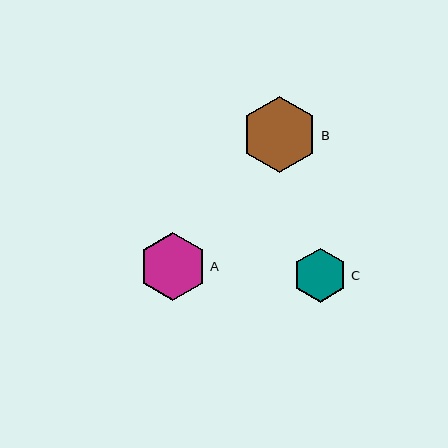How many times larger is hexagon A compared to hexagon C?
Hexagon A is approximately 1.2 times the size of hexagon C.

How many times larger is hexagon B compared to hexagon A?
Hexagon B is approximately 1.1 times the size of hexagon A.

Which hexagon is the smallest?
Hexagon C is the smallest with a size of approximately 55 pixels.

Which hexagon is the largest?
Hexagon B is the largest with a size of approximately 76 pixels.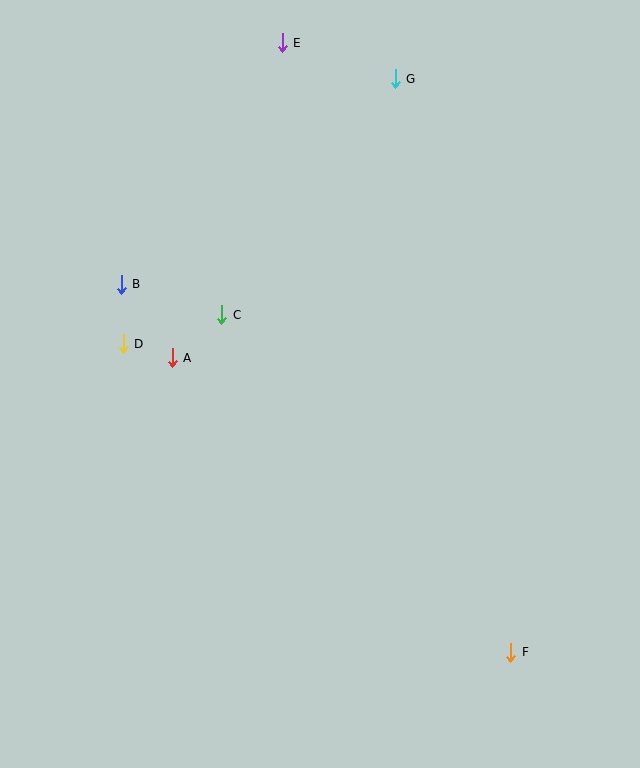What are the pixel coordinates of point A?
Point A is at (172, 358).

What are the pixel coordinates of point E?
Point E is at (282, 43).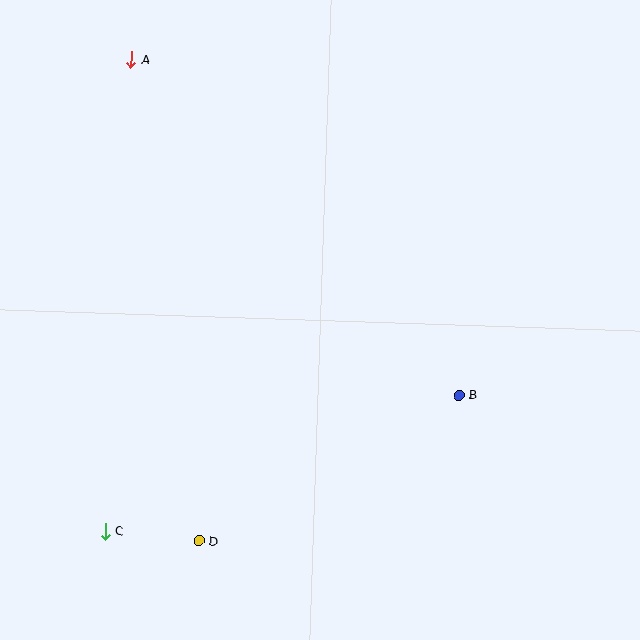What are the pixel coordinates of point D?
Point D is at (199, 541).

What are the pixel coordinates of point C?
Point C is at (105, 531).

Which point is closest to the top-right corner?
Point B is closest to the top-right corner.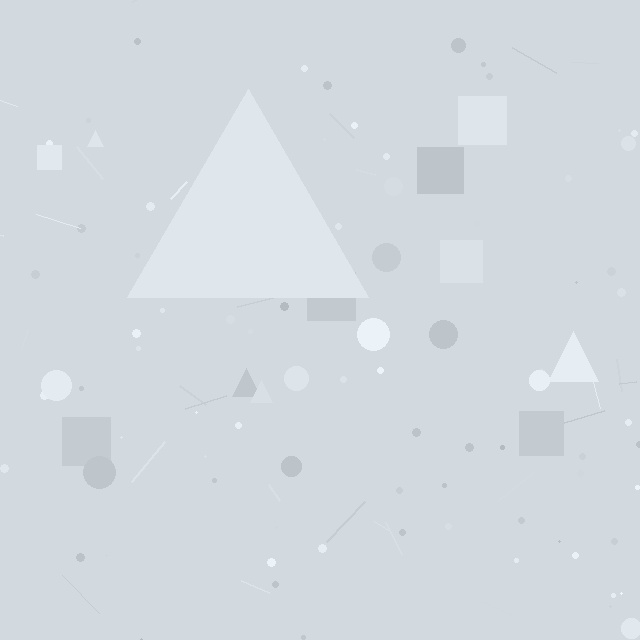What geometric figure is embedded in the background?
A triangle is embedded in the background.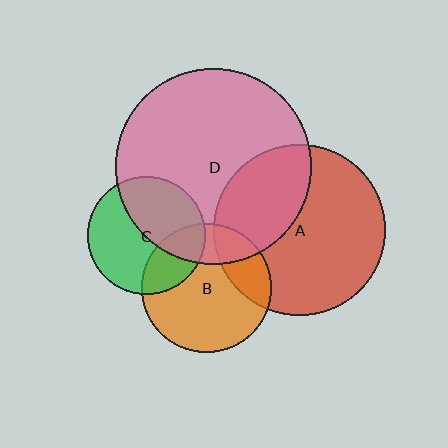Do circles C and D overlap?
Yes.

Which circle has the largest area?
Circle D (pink).